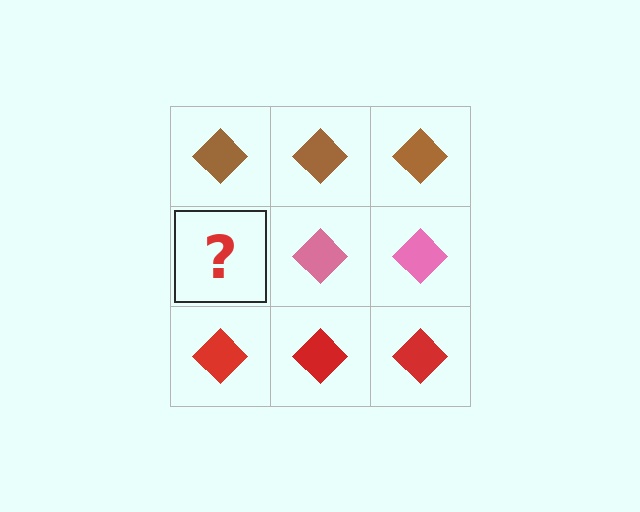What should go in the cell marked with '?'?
The missing cell should contain a pink diamond.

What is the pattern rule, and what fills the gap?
The rule is that each row has a consistent color. The gap should be filled with a pink diamond.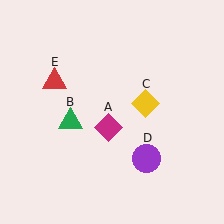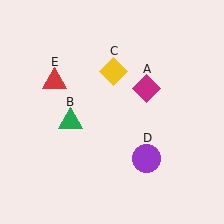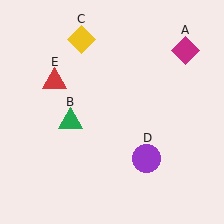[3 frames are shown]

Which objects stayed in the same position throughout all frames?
Green triangle (object B) and purple circle (object D) and red triangle (object E) remained stationary.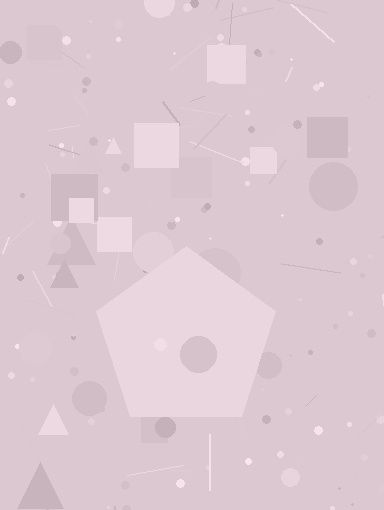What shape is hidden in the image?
A pentagon is hidden in the image.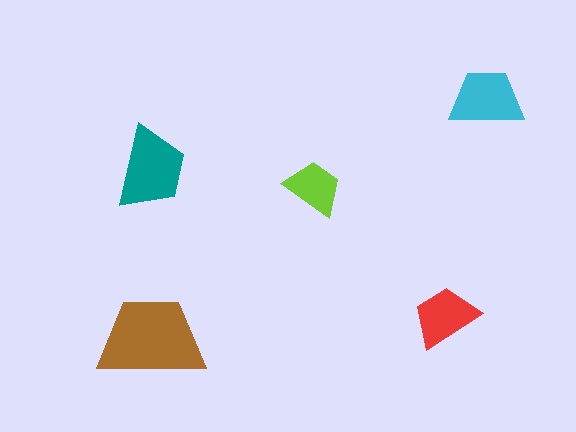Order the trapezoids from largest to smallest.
the brown one, the teal one, the cyan one, the red one, the lime one.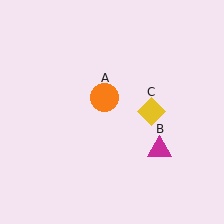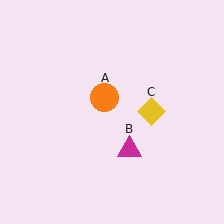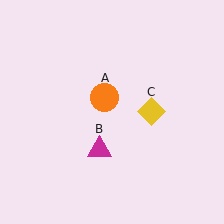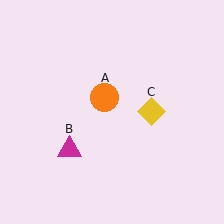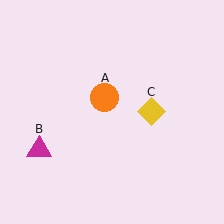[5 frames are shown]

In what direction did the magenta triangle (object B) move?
The magenta triangle (object B) moved left.